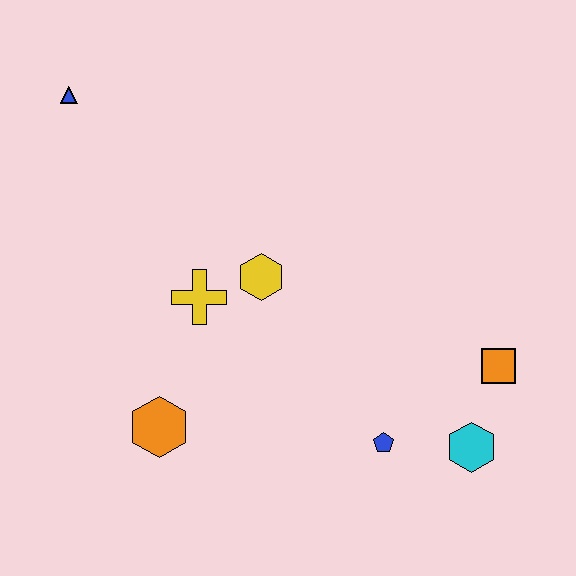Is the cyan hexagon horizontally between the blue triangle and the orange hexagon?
No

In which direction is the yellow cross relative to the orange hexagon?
The yellow cross is above the orange hexagon.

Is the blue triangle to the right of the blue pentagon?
No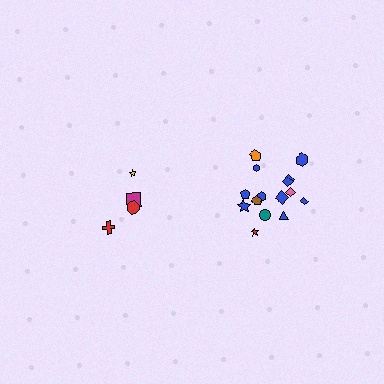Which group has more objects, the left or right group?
The right group.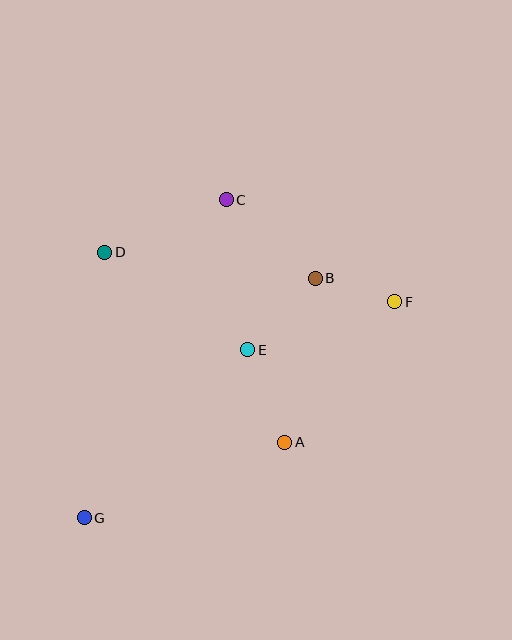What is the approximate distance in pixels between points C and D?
The distance between C and D is approximately 132 pixels.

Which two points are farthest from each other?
Points F and G are farthest from each other.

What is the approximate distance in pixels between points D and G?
The distance between D and G is approximately 266 pixels.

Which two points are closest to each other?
Points B and F are closest to each other.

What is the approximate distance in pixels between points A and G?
The distance between A and G is approximately 214 pixels.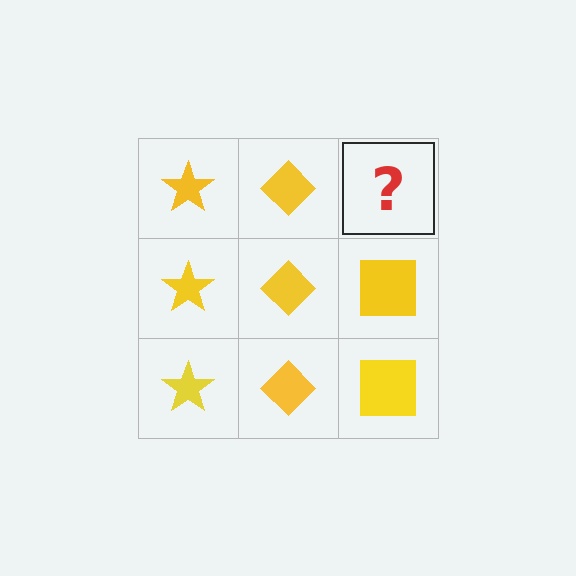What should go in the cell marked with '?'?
The missing cell should contain a yellow square.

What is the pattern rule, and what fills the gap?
The rule is that each column has a consistent shape. The gap should be filled with a yellow square.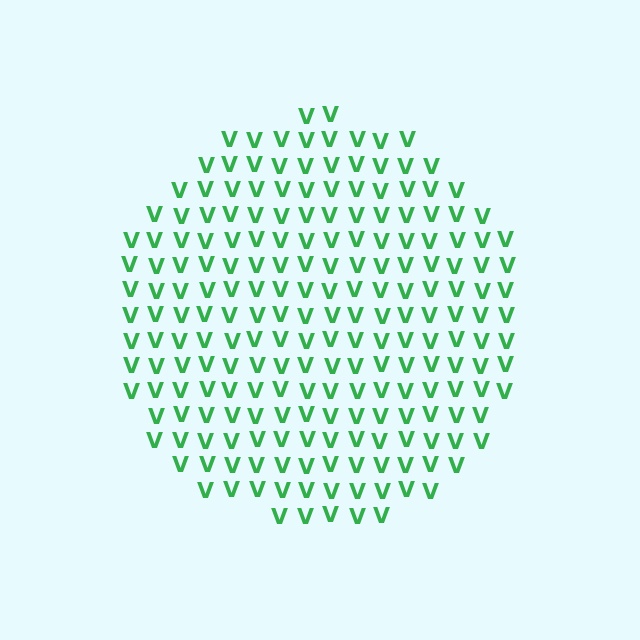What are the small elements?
The small elements are letter V's.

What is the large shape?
The large shape is a circle.